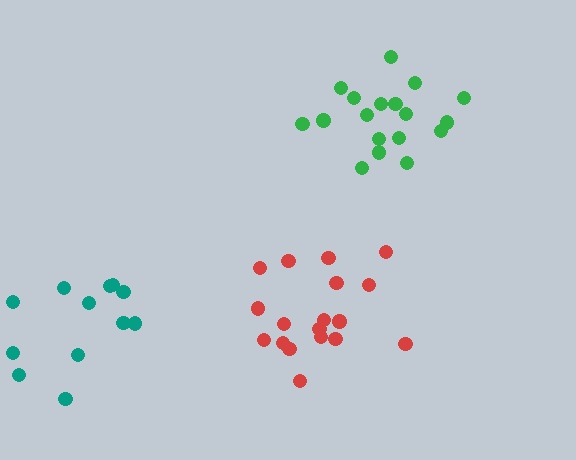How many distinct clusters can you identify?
There are 3 distinct clusters.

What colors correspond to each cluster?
The clusters are colored: teal, green, red.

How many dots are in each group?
Group 1: 12 dots, Group 2: 18 dots, Group 3: 18 dots (48 total).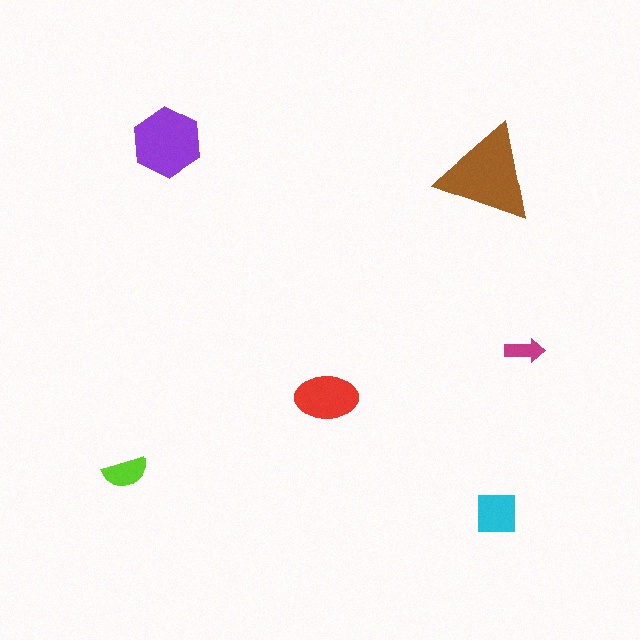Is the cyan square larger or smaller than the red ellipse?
Smaller.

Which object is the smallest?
The magenta arrow.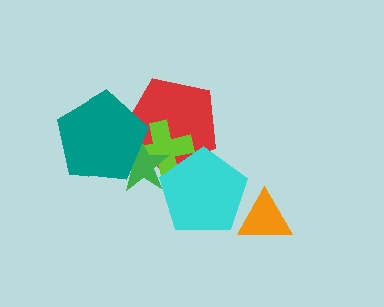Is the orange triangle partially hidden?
Yes, it is partially covered by another shape.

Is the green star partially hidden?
Yes, it is partially covered by another shape.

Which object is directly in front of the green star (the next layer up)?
The teal pentagon is directly in front of the green star.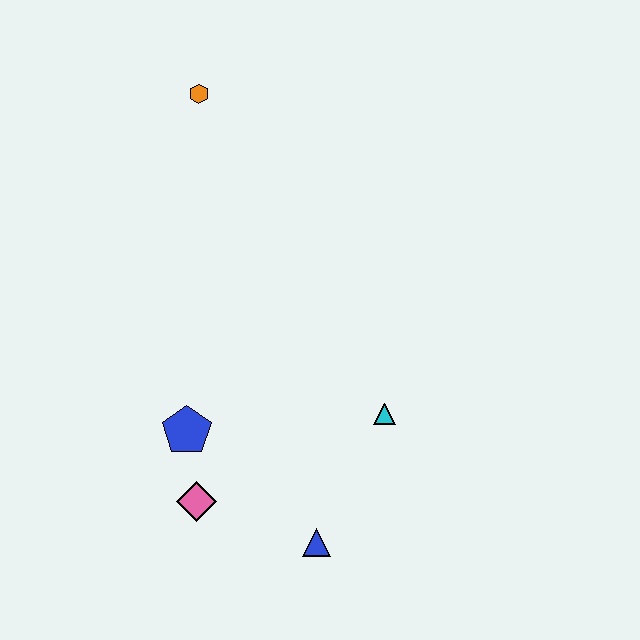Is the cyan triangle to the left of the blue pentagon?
No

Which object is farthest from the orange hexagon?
The blue triangle is farthest from the orange hexagon.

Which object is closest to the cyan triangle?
The blue triangle is closest to the cyan triangle.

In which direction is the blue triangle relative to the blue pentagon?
The blue triangle is to the right of the blue pentagon.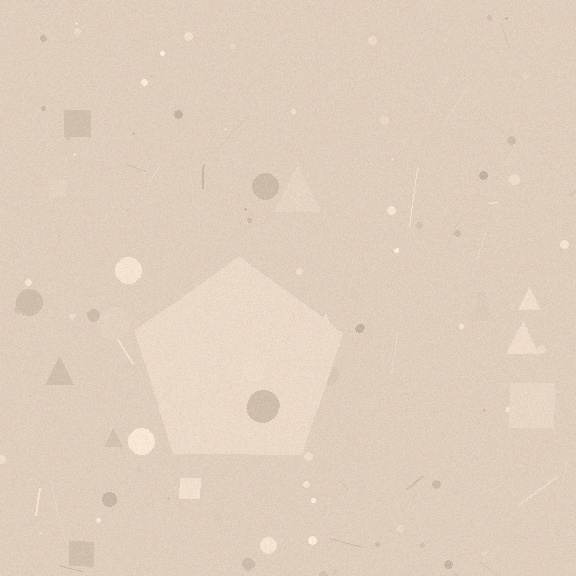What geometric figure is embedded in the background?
A pentagon is embedded in the background.